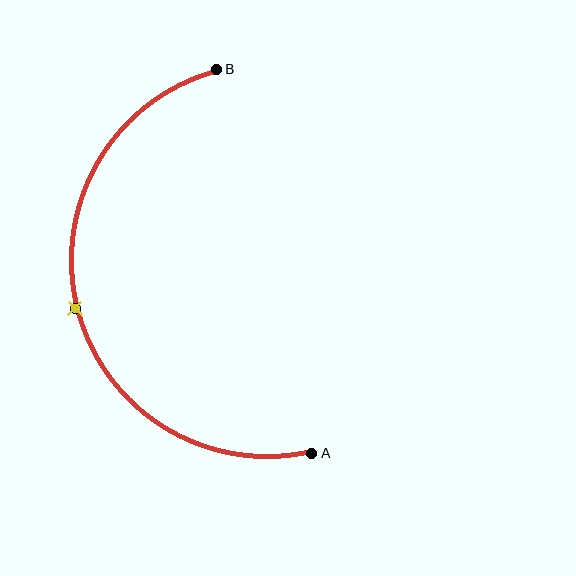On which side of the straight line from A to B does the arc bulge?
The arc bulges to the left of the straight line connecting A and B.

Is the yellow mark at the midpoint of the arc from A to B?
Yes. The yellow mark lies on the arc at equal arc-length from both A and B — it is the arc midpoint.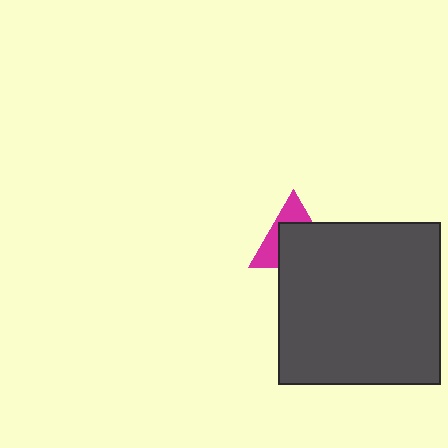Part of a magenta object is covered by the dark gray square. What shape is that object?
It is a triangle.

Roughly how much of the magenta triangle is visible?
A small part of it is visible (roughly 38%).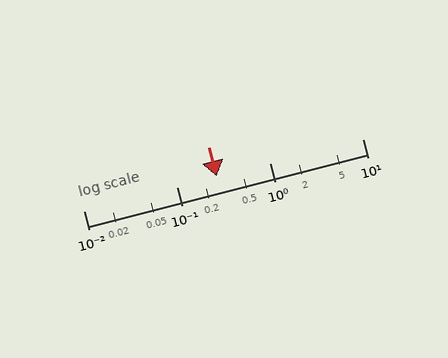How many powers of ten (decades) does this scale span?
The scale spans 3 decades, from 0.01 to 10.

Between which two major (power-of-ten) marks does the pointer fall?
The pointer is between 0.1 and 1.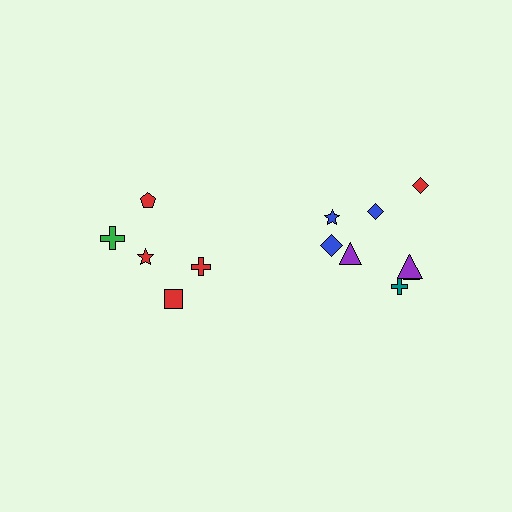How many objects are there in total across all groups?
There are 13 objects.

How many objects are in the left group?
There are 5 objects.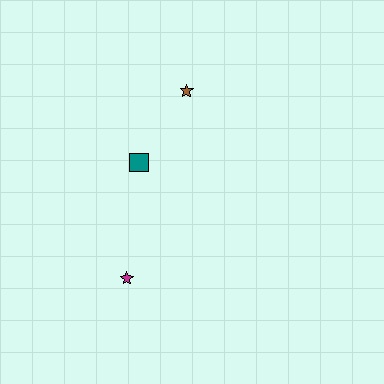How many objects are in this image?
There are 3 objects.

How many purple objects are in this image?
There are no purple objects.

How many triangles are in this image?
There are no triangles.